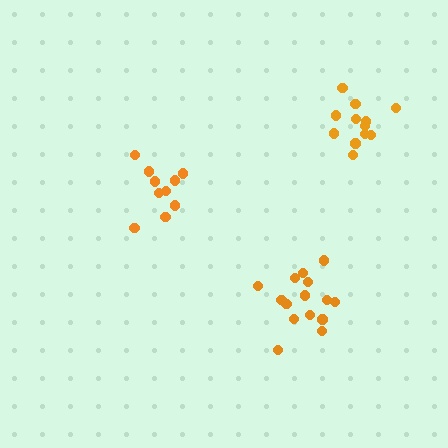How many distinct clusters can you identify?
There are 3 distinct clusters.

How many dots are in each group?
Group 1: 12 dots, Group 2: 15 dots, Group 3: 10 dots (37 total).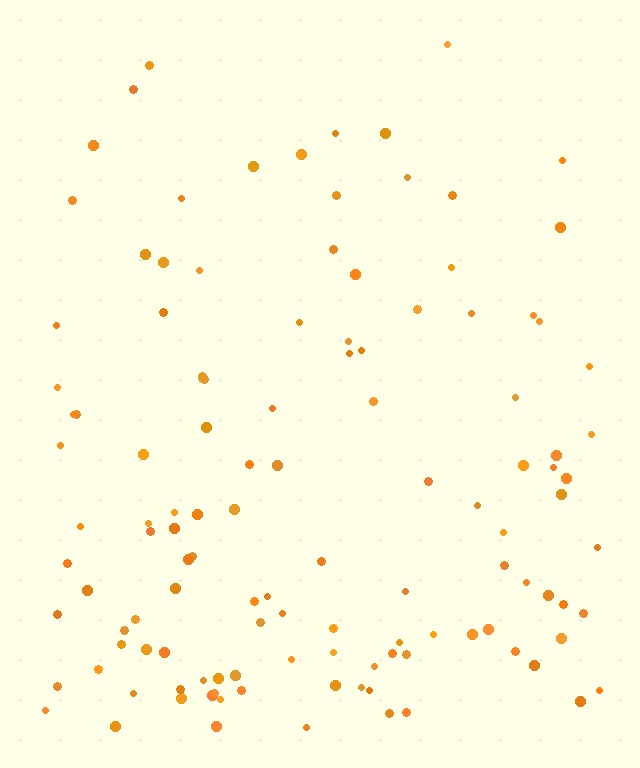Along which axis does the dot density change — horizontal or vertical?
Vertical.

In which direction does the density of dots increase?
From top to bottom, with the bottom side densest.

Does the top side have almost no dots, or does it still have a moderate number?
Still a moderate number, just noticeably fewer than the bottom.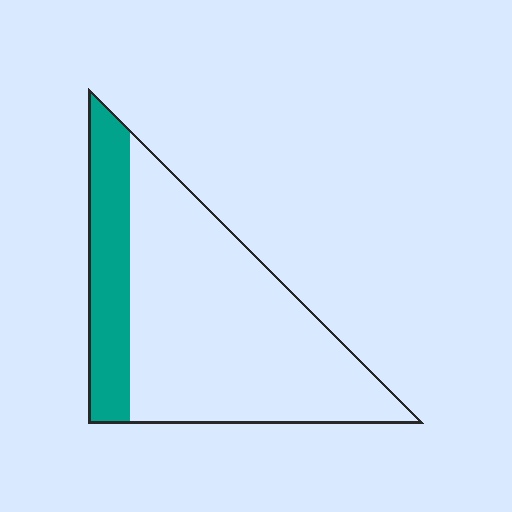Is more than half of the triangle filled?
No.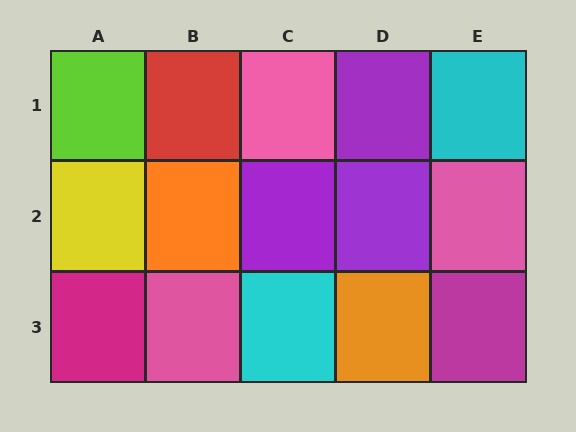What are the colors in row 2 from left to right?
Yellow, orange, purple, purple, pink.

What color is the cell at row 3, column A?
Magenta.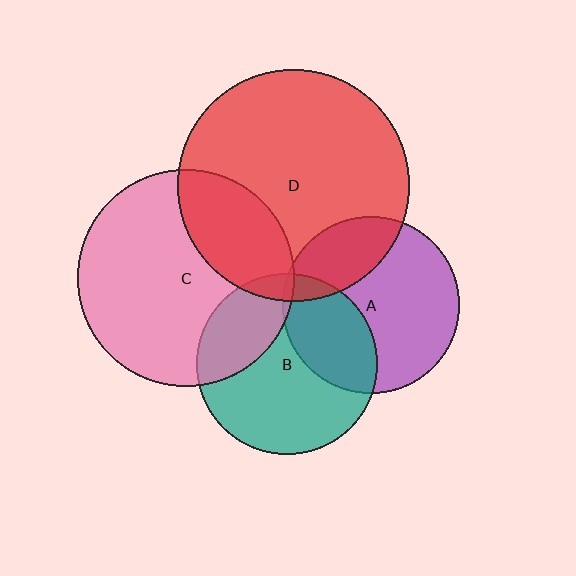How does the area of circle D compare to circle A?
Approximately 1.7 times.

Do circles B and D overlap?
Yes.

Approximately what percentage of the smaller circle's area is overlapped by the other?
Approximately 10%.